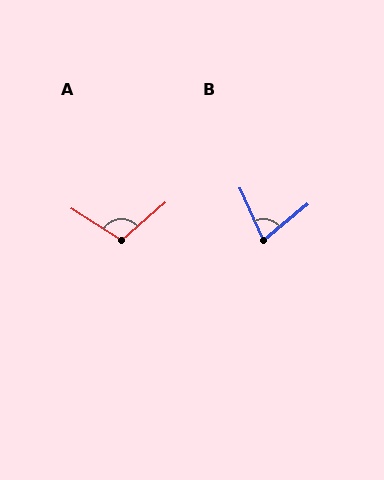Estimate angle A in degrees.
Approximately 106 degrees.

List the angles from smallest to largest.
B (75°), A (106°).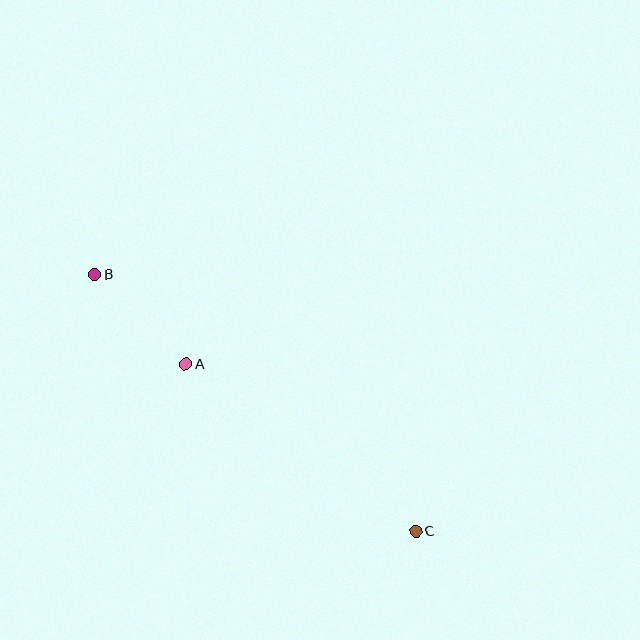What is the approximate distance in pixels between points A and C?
The distance between A and C is approximately 285 pixels.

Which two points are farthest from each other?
Points B and C are farthest from each other.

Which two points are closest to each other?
Points A and B are closest to each other.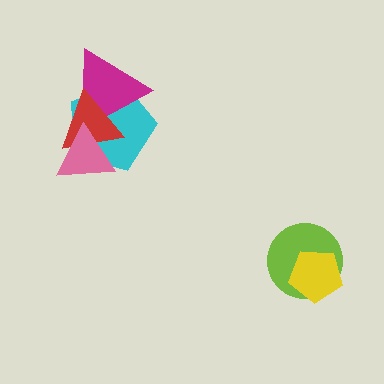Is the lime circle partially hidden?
Yes, it is partially covered by another shape.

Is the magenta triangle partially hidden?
Yes, it is partially covered by another shape.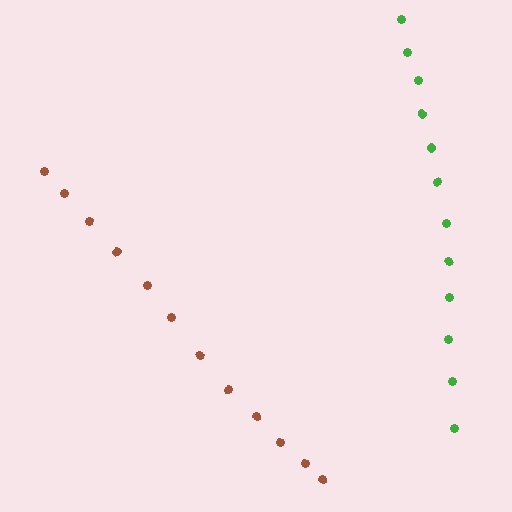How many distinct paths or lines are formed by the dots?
There are 2 distinct paths.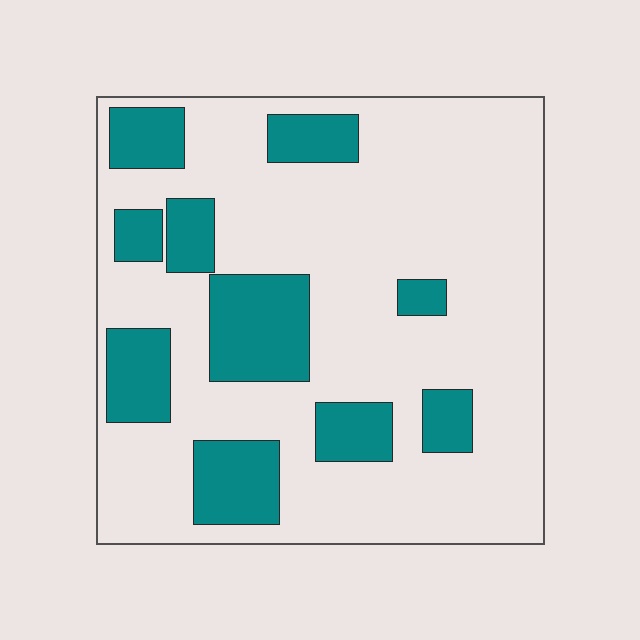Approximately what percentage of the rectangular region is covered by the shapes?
Approximately 25%.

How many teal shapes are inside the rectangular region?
10.